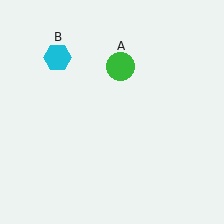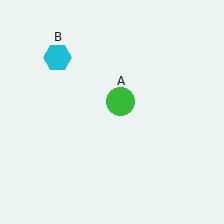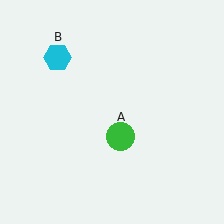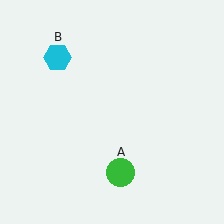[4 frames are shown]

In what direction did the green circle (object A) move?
The green circle (object A) moved down.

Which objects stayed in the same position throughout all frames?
Cyan hexagon (object B) remained stationary.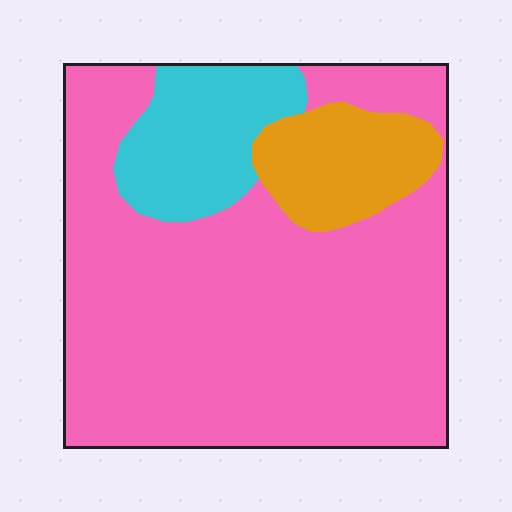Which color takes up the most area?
Pink, at roughly 75%.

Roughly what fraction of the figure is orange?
Orange covers 12% of the figure.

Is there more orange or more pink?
Pink.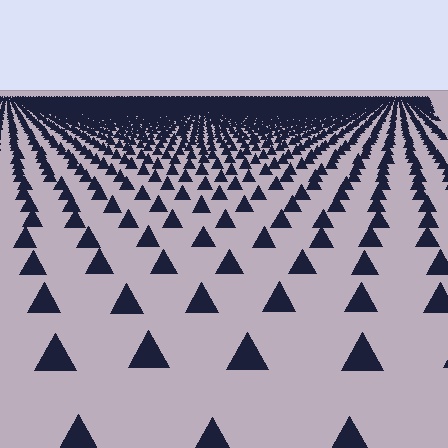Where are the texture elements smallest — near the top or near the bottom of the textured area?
Near the top.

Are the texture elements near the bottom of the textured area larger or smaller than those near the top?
Larger. Near the bottom, elements are closer to the viewer and appear at a bigger on-screen size.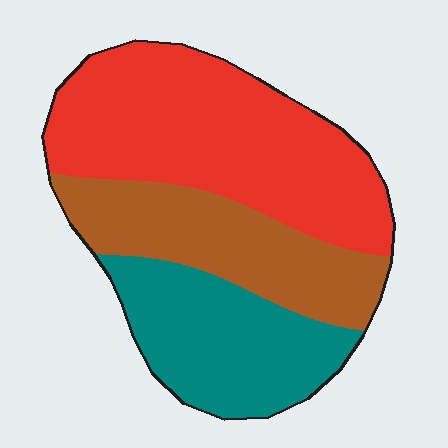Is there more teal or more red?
Red.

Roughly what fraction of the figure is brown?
Brown covers roughly 25% of the figure.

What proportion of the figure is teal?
Teal takes up between a sixth and a third of the figure.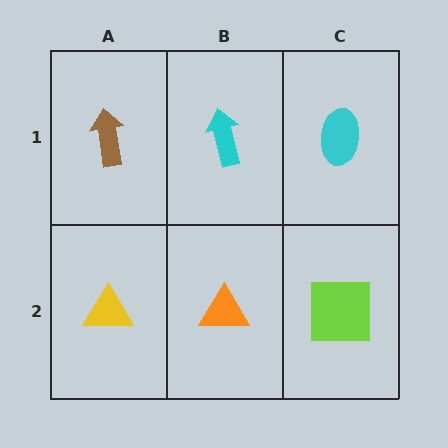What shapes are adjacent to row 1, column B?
An orange triangle (row 2, column B), a brown arrow (row 1, column A), a cyan ellipse (row 1, column C).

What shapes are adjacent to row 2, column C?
A cyan ellipse (row 1, column C), an orange triangle (row 2, column B).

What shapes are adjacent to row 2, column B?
A cyan arrow (row 1, column B), a yellow triangle (row 2, column A), a lime square (row 2, column C).